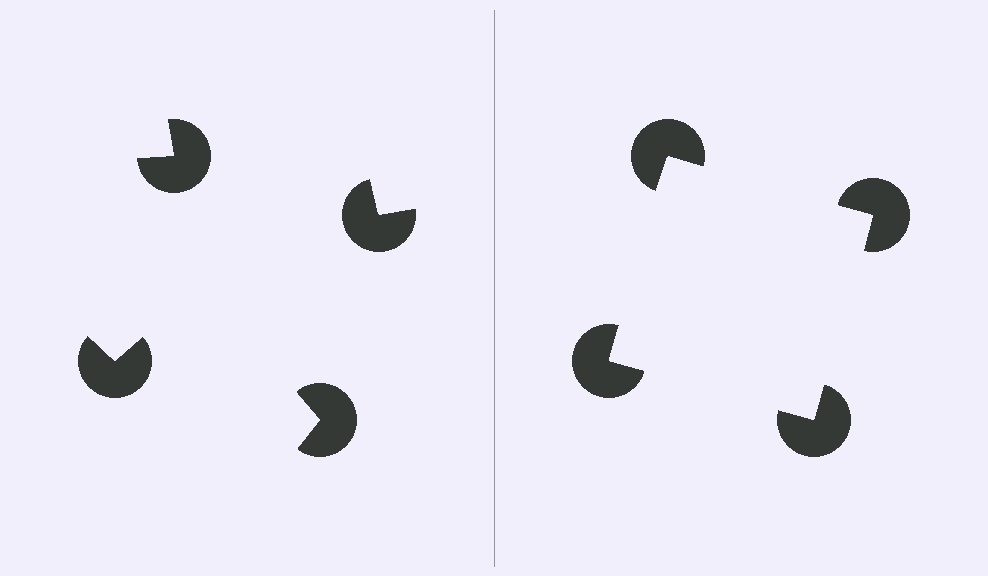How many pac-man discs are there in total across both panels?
8 — 4 on each side.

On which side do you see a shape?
An illusory square appears on the right side. On the left side the wedge cuts are rotated, so no coherent shape forms.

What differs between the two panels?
The pac-man discs are positioned identically on both sides; only the wedge orientations differ. On the right they align to a square; on the left they are misaligned.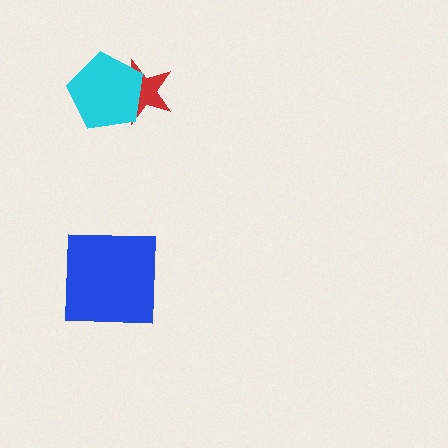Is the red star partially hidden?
Yes, it is partially covered by another shape.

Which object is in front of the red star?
The cyan pentagon is in front of the red star.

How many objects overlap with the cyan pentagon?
1 object overlaps with the cyan pentagon.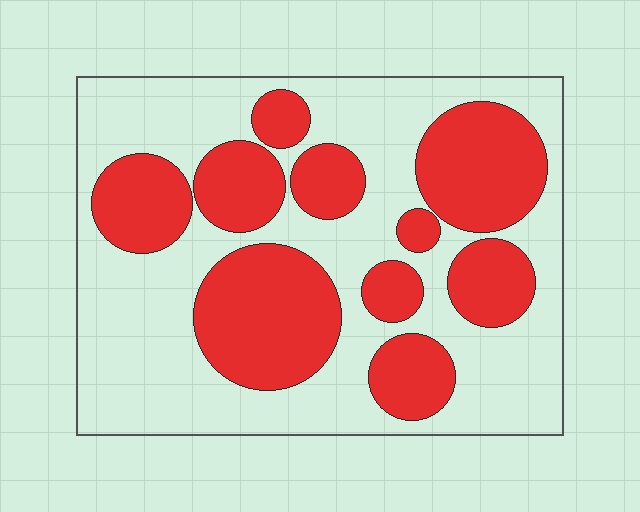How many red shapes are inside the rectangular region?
10.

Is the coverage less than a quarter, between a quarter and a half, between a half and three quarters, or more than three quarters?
Between a quarter and a half.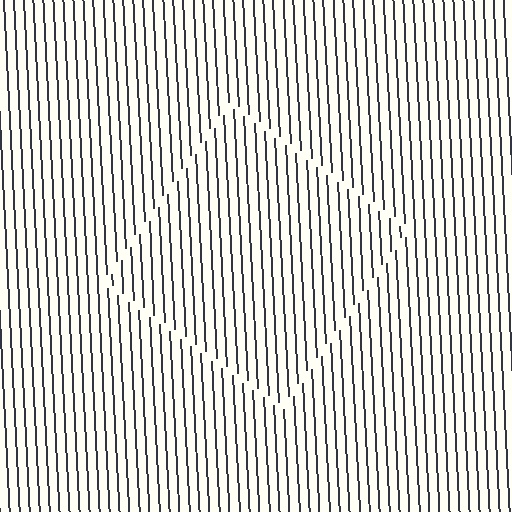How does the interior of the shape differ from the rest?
The interior of the shape contains the same grating, shifted by half a period — the contour is defined by the phase discontinuity where line-ends from the inner and outer gratings abut.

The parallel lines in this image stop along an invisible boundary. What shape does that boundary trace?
An illusory square. The interior of the shape contains the same grating, shifted by half a period — the contour is defined by the phase discontinuity where line-ends from the inner and outer gratings abut.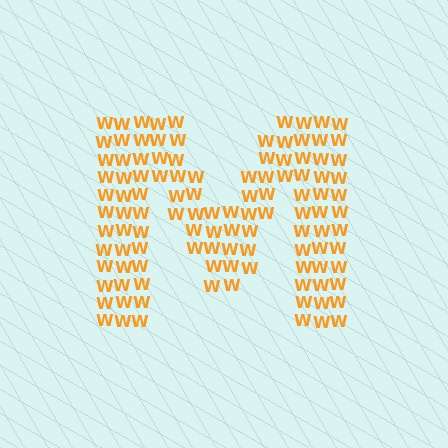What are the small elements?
The small elements are letter W's.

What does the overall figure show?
The overall figure shows the letter M.